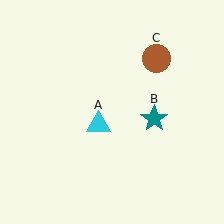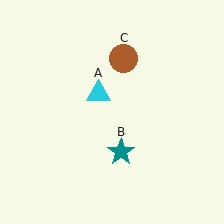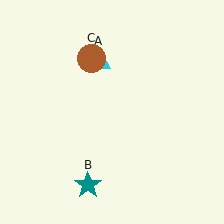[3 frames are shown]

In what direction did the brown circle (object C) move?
The brown circle (object C) moved left.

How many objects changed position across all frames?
3 objects changed position: cyan triangle (object A), teal star (object B), brown circle (object C).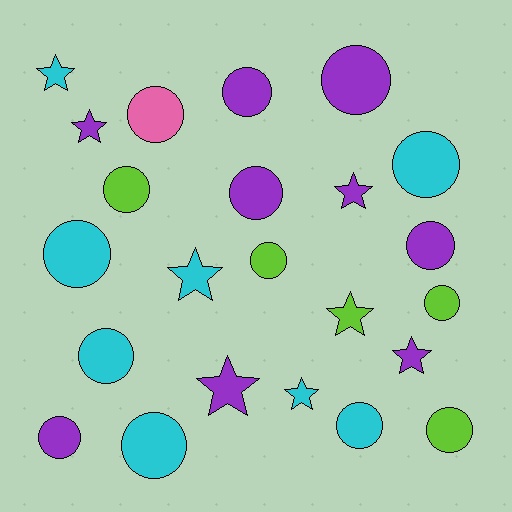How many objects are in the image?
There are 23 objects.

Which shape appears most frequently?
Circle, with 15 objects.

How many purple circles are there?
There are 5 purple circles.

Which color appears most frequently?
Purple, with 9 objects.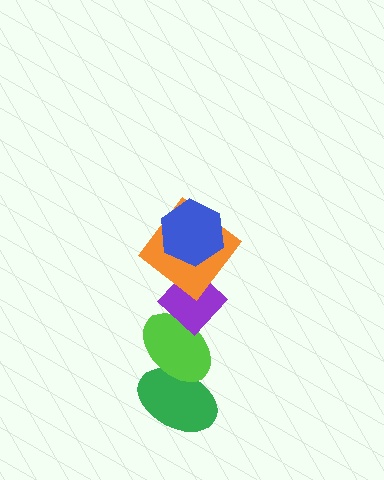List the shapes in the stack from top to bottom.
From top to bottom: the blue hexagon, the orange diamond, the purple diamond, the lime ellipse, the green ellipse.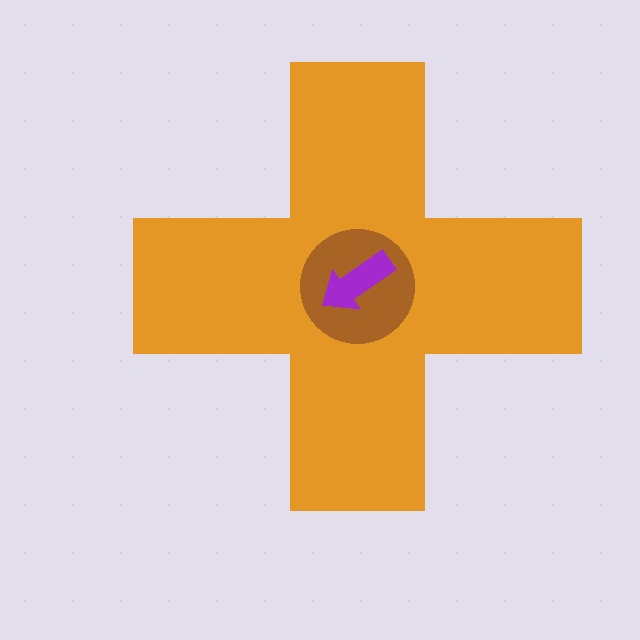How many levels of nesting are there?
3.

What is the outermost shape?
The orange cross.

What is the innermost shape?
The purple arrow.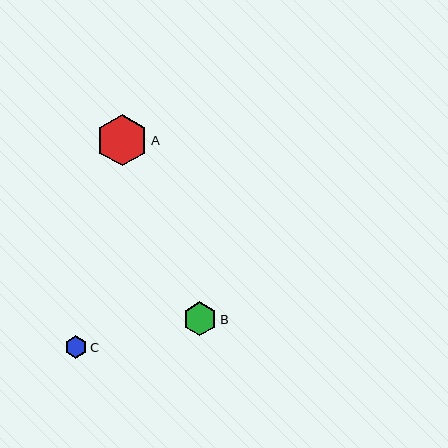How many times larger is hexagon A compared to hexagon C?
Hexagon A is approximately 2.3 times the size of hexagon C.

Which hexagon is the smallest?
Hexagon C is the smallest with a size of approximately 23 pixels.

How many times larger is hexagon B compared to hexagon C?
Hexagon B is approximately 1.5 times the size of hexagon C.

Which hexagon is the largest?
Hexagon A is the largest with a size of approximately 51 pixels.